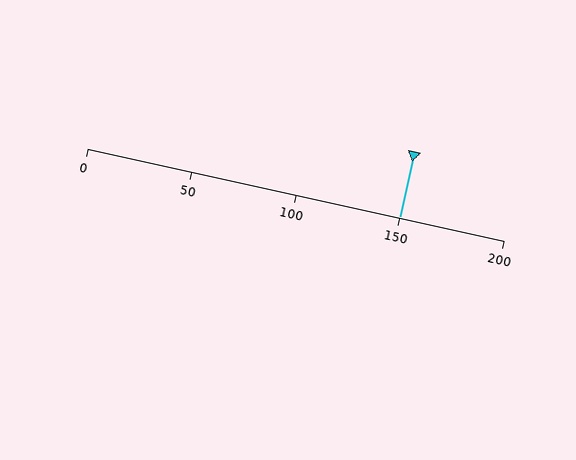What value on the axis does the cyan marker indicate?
The marker indicates approximately 150.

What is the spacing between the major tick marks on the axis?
The major ticks are spaced 50 apart.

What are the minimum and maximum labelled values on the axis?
The axis runs from 0 to 200.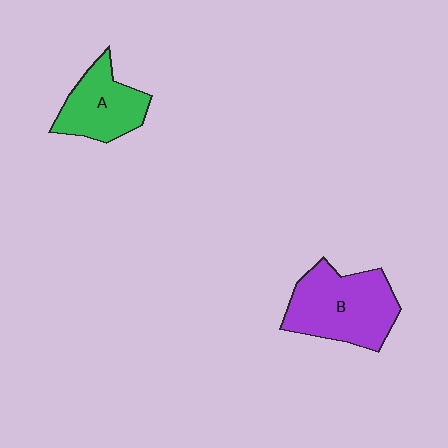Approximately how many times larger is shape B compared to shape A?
Approximately 1.5 times.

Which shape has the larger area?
Shape B (purple).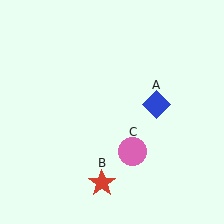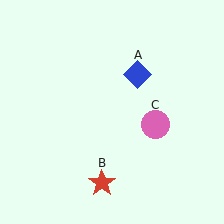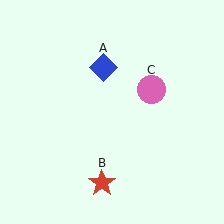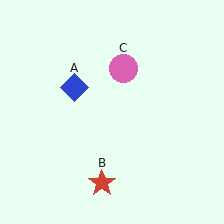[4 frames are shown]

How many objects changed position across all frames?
2 objects changed position: blue diamond (object A), pink circle (object C).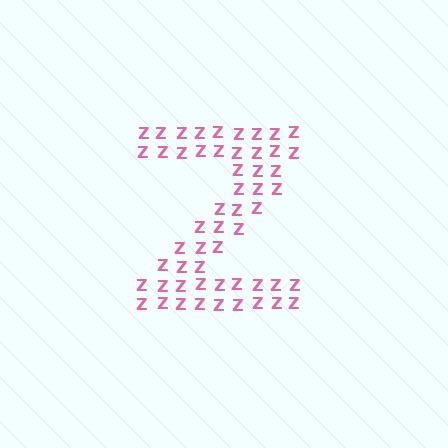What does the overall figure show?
The overall figure shows the letter Z.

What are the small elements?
The small elements are letter Z's.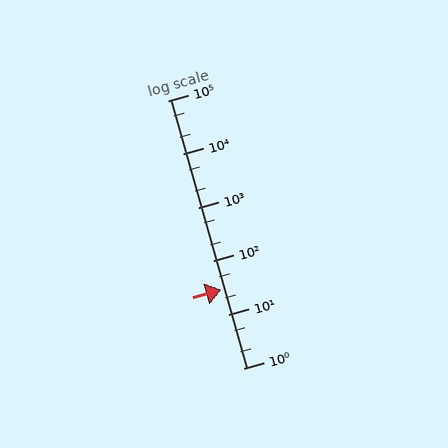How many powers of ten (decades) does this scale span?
The scale spans 5 decades, from 1 to 100000.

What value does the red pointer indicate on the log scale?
The pointer indicates approximately 29.